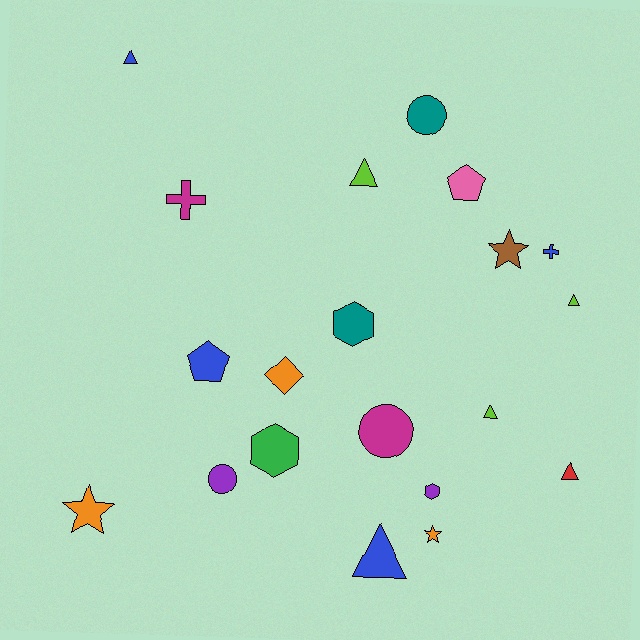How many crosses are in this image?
There are 2 crosses.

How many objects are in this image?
There are 20 objects.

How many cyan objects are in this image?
There are no cyan objects.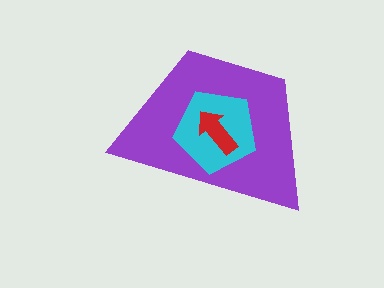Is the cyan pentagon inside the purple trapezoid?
Yes.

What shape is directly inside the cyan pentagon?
The red arrow.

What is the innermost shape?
The red arrow.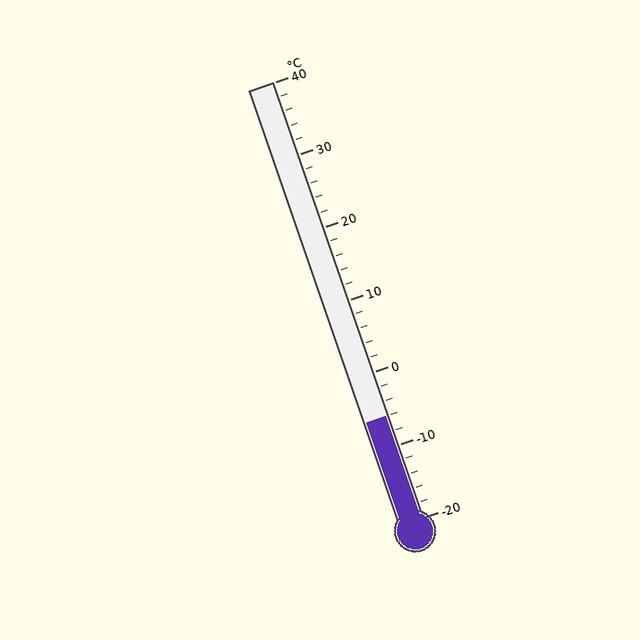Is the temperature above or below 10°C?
The temperature is below 10°C.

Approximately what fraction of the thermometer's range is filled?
The thermometer is filled to approximately 25% of its range.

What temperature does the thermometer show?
The thermometer shows approximately -6°C.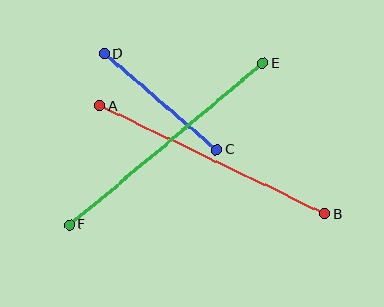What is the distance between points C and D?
The distance is approximately 148 pixels.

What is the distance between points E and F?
The distance is approximately 252 pixels.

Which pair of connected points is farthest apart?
Points E and F are farthest apart.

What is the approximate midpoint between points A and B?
The midpoint is at approximately (212, 160) pixels.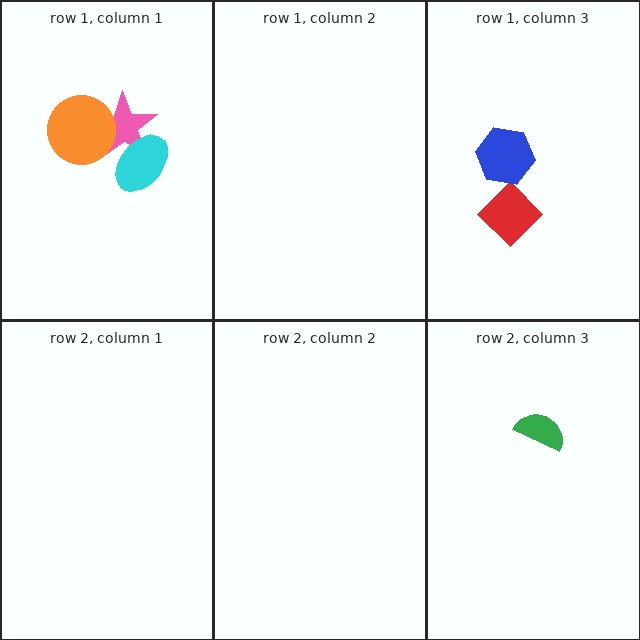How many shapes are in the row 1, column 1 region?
3.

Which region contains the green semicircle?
The row 2, column 3 region.